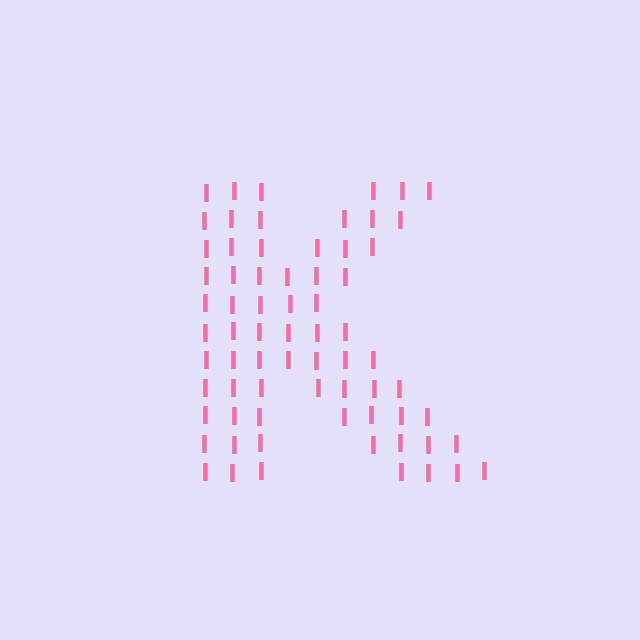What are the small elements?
The small elements are letter I's.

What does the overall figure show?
The overall figure shows the letter K.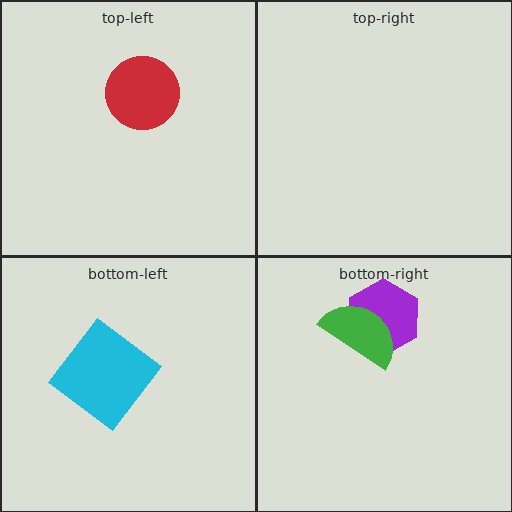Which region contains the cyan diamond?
The bottom-left region.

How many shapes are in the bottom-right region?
2.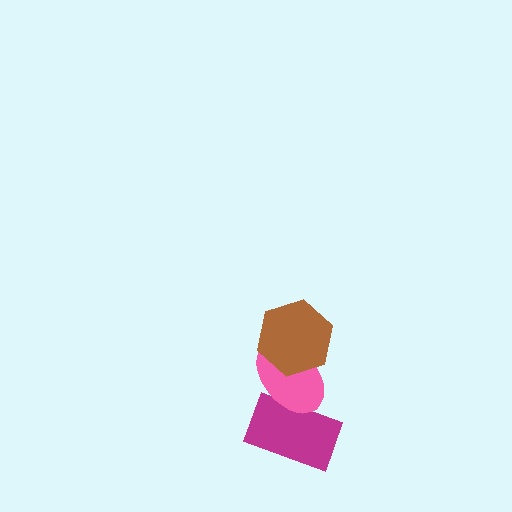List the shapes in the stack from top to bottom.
From top to bottom: the brown hexagon, the pink ellipse, the magenta rectangle.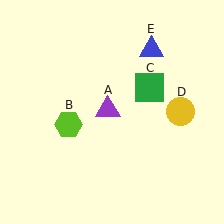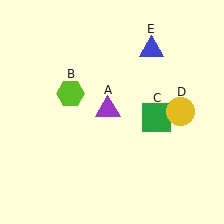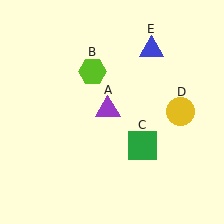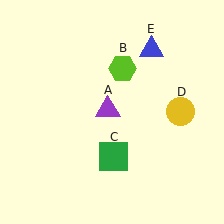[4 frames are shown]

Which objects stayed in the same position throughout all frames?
Purple triangle (object A) and yellow circle (object D) and blue triangle (object E) remained stationary.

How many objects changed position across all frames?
2 objects changed position: lime hexagon (object B), green square (object C).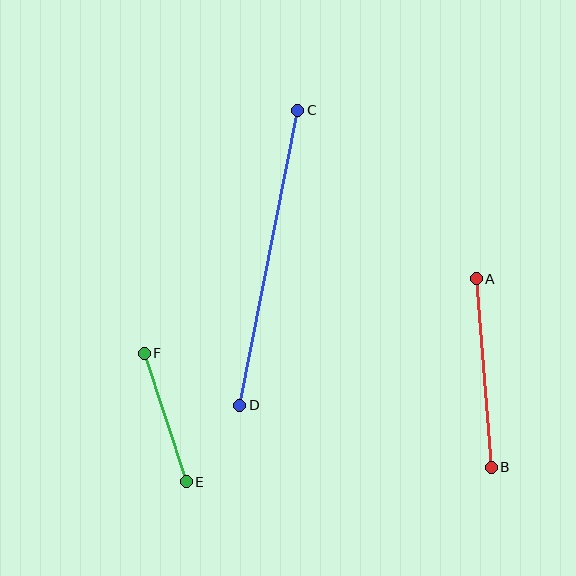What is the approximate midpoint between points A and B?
The midpoint is at approximately (484, 373) pixels.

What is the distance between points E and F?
The distance is approximately 135 pixels.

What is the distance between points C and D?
The distance is approximately 301 pixels.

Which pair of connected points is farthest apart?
Points C and D are farthest apart.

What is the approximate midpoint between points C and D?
The midpoint is at approximately (269, 258) pixels.